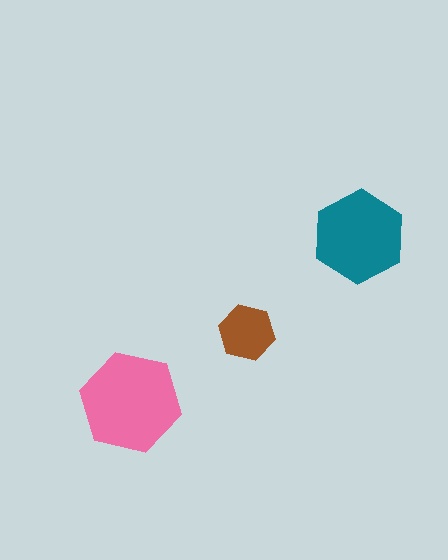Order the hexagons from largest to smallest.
the pink one, the teal one, the brown one.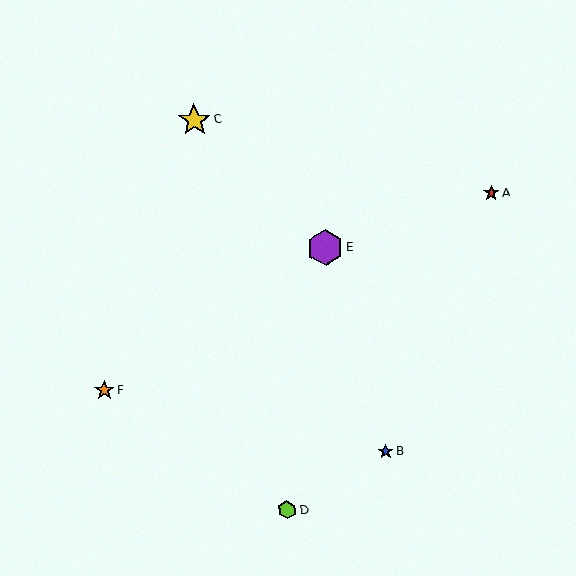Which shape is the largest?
The purple hexagon (labeled E) is the largest.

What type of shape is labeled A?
Shape A is a red star.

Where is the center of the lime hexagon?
The center of the lime hexagon is at (287, 510).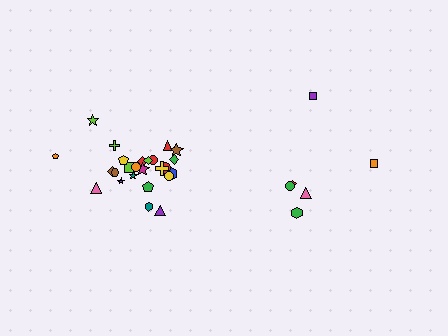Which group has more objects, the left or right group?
The left group.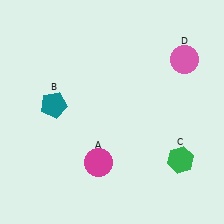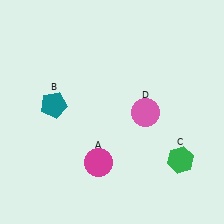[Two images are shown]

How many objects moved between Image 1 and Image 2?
1 object moved between the two images.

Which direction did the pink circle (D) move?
The pink circle (D) moved down.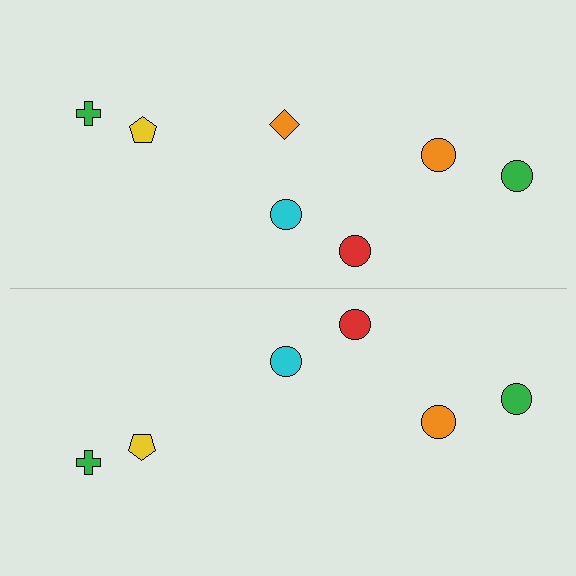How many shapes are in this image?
There are 13 shapes in this image.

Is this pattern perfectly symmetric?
No, the pattern is not perfectly symmetric. A orange diamond is missing from the bottom side.